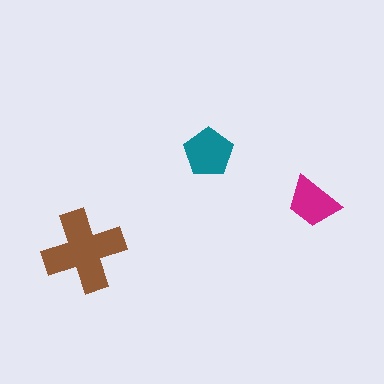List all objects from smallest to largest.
The magenta trapezoid, the teal pentagon, the brown cross.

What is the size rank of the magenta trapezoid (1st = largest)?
3rd.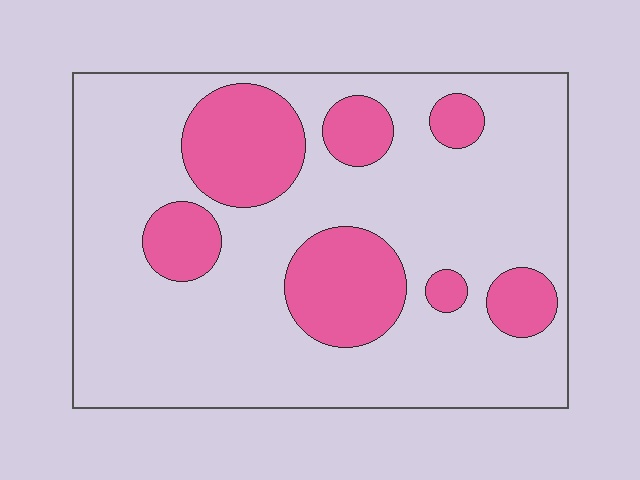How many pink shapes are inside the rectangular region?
7.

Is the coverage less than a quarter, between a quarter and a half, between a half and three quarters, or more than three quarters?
Less than a quarter.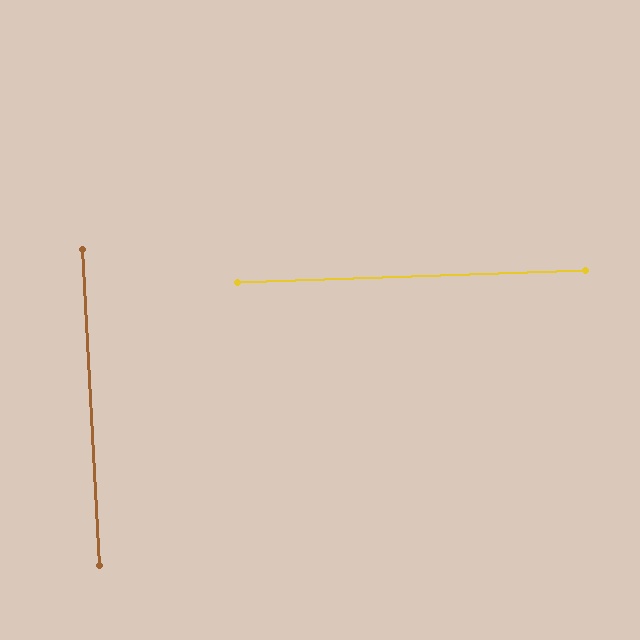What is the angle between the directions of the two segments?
Approximately 89 degrees.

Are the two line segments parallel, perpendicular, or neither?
Perpendicular — they meet at approximately 89°.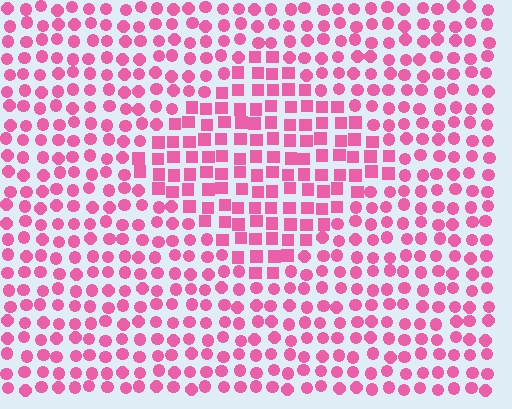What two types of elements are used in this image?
The image uses squares inside the diamond region and circles outside it.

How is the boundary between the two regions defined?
The boundary is defined by a change in element shape: squares inside vs. circles outside. All elements share the same color and spacing.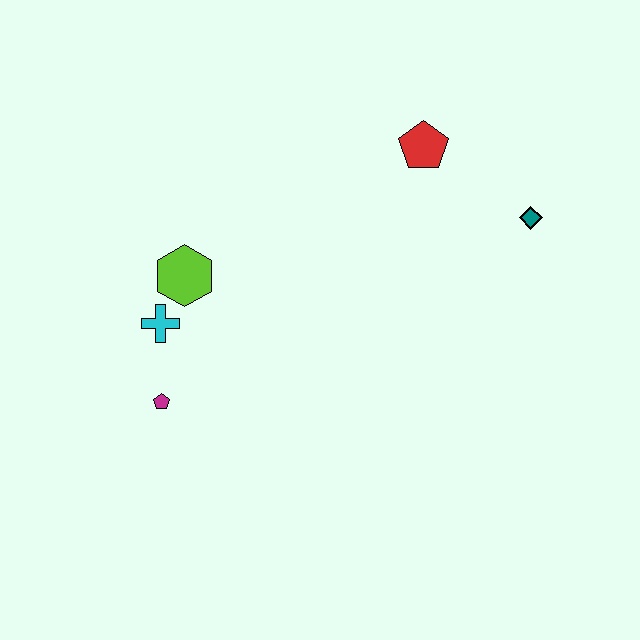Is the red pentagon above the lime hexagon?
Yes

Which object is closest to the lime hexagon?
The cyan cross is closest to the lime hexagon.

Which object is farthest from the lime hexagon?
The teal diamond is farthest from the lime hexagon.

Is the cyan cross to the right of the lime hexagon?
No